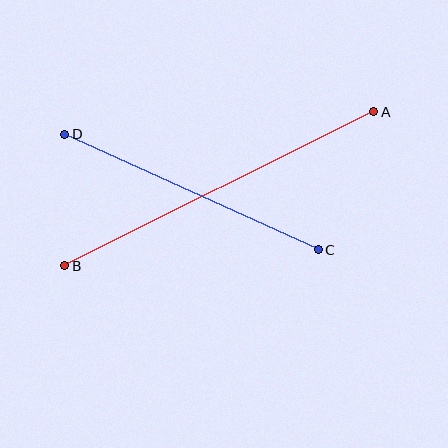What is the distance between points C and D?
The distance is approximately 279 pixels.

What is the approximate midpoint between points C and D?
The midpoint is at approximately (191, 192) pixels.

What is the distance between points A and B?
The distance is approximately 345 pixels.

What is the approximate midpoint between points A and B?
The midpoint is at approximately (219, 189) pixels.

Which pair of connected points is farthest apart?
Points A and B are farthest apart.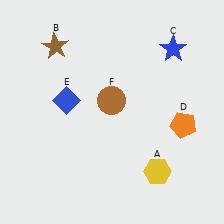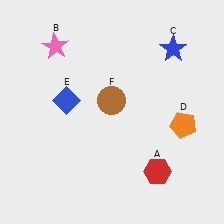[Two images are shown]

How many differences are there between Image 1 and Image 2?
There are 2 differences between the two images.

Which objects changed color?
A changed from yellow to red. B changed from brown to pink.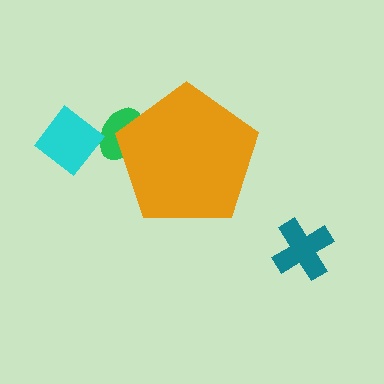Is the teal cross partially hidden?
No, the teal cross is fully visible.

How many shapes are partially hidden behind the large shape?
1 shape is partially hidden.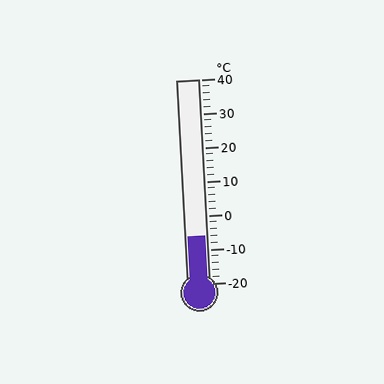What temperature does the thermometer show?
The thermometer shows approximately -6°C.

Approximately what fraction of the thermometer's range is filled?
The thermometer is filled to approximately 25% of its range.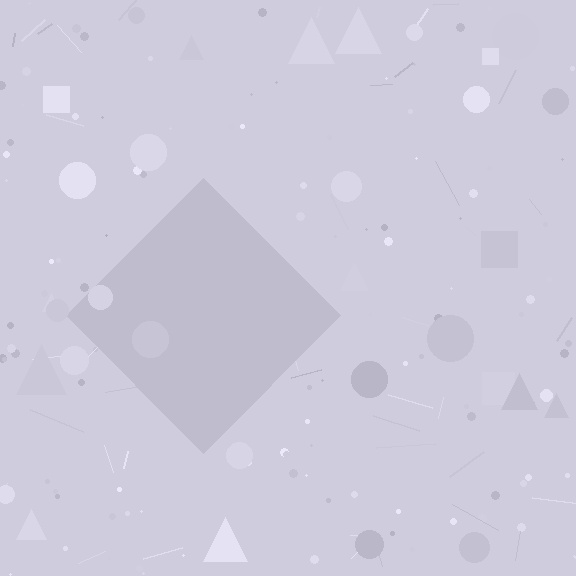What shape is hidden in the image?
A diamond is hidden in the image.